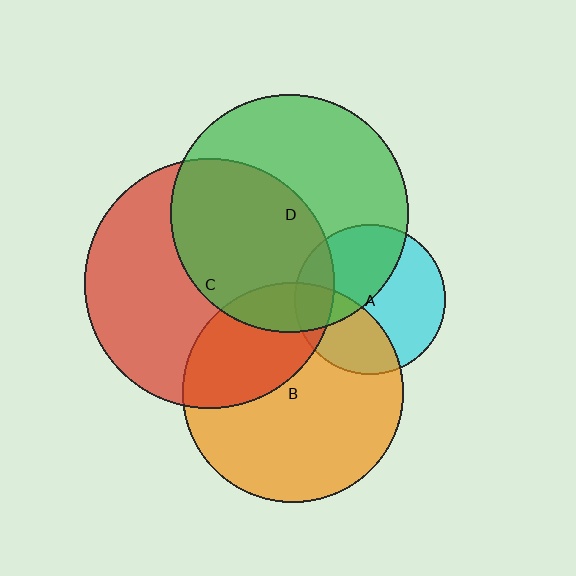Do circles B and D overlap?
Yes.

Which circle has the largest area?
Circle C (red).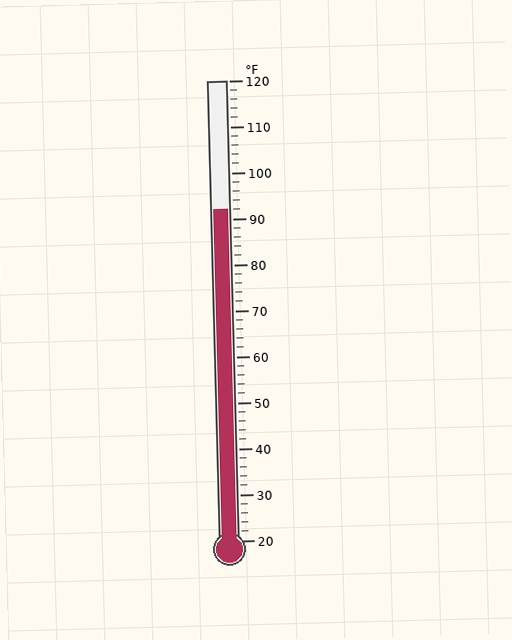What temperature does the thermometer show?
The thermometer shows approximately 92°F.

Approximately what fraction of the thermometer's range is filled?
The thermometer is filled to approximately 70% of its range.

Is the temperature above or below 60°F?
The temperature is above 60°F.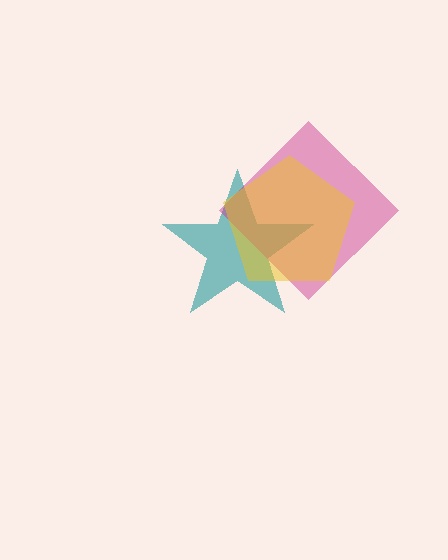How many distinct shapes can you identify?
There are 3 distinct shapes: a teal star, a magenta diamond, a yellow pentagon.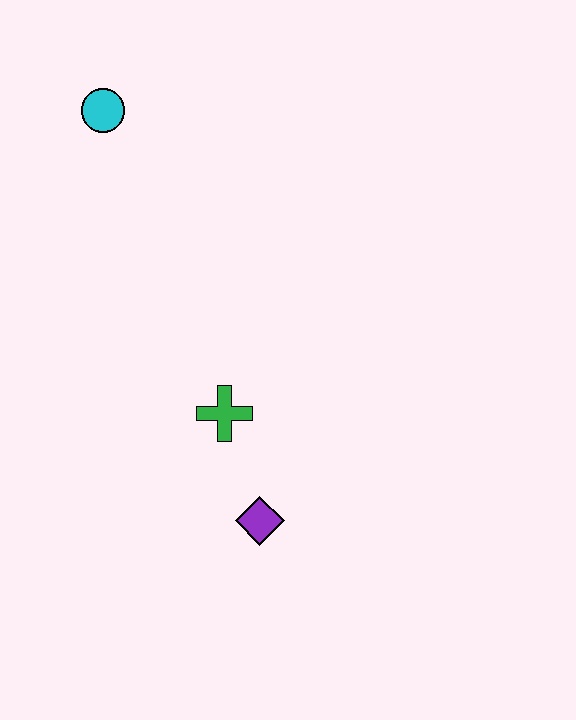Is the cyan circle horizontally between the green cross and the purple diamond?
No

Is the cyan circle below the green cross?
No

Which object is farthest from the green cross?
The cyan circle is farthest from the green cross.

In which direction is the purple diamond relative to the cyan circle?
The purple diamond is below the cyan circle.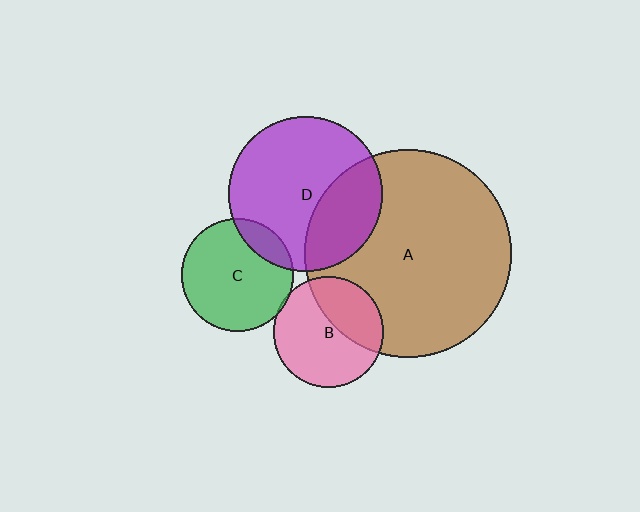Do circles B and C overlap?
Yes.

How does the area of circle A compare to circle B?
Approximately 3.5 times.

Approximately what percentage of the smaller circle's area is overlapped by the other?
Approximately 5%.